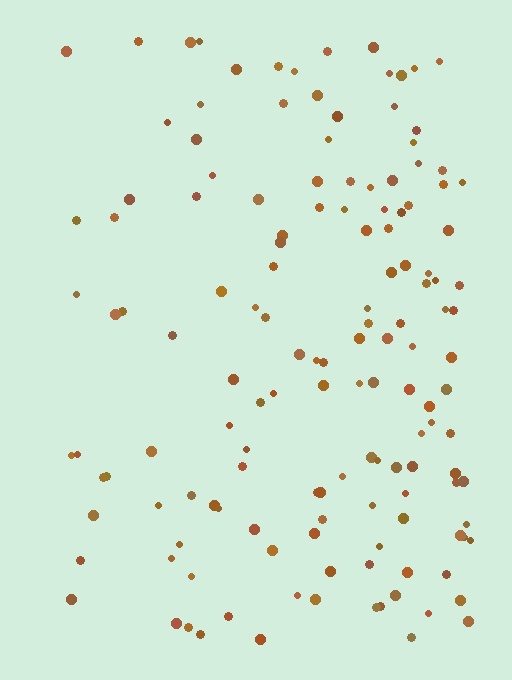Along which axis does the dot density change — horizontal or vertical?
Horizontal.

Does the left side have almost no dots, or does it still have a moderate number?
Still a moderate number, just noticeably fewer than the right.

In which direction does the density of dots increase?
From left to right, with the right side densest.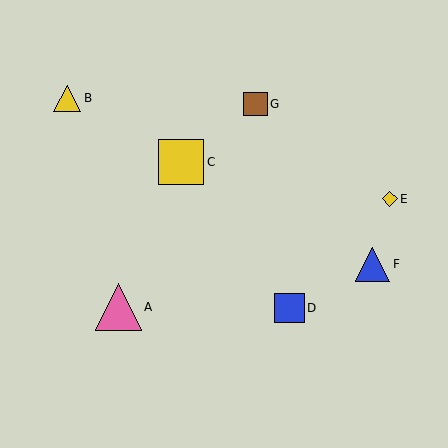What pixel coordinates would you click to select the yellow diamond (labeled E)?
Click at (390, 199) to select the yellow diamond E.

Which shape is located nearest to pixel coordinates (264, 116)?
The brown square (labeled G) at (255, 104) is nearest to that location.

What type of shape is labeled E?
Shape E is a yellow diamond.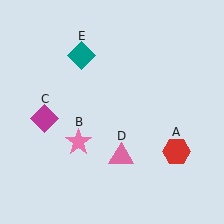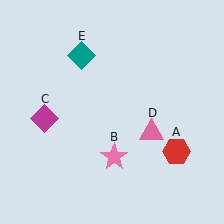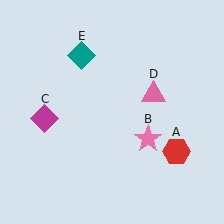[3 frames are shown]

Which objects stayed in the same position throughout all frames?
Red hexagon (object A) and magenta diamond (object C) and teal diamond (object E) remained stationary.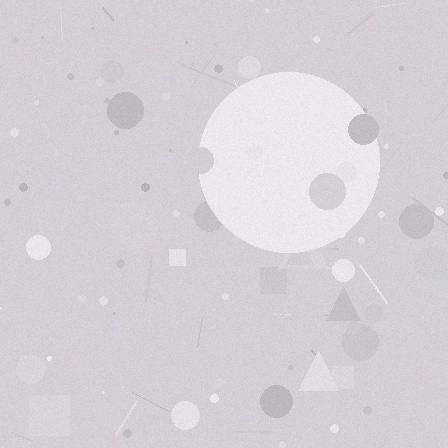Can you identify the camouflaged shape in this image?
The camouflaged shape is a circle.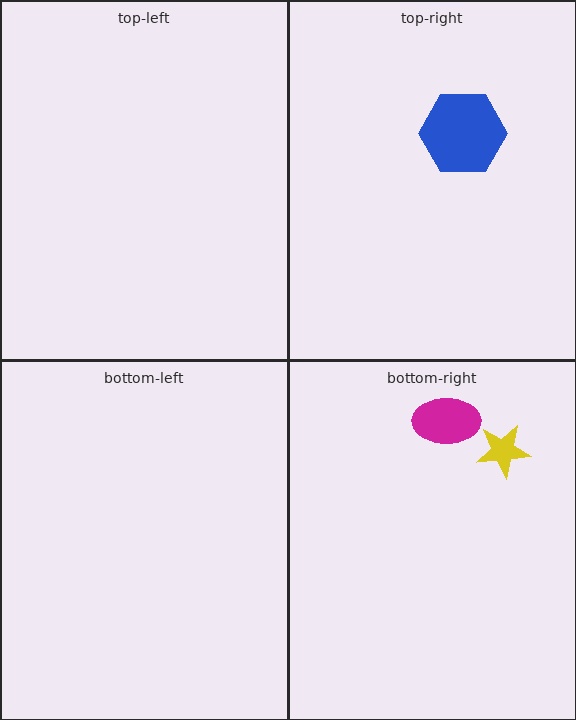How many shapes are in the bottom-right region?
2.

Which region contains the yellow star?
The bottom-right region.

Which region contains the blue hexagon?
The top-right region.